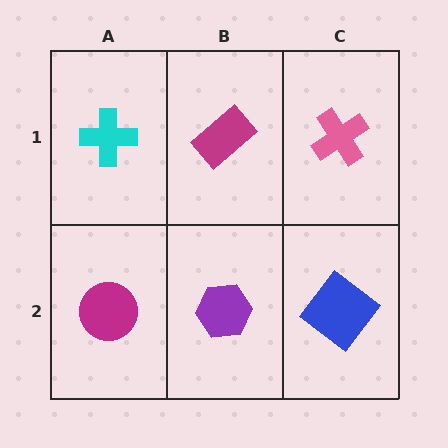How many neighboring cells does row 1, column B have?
3.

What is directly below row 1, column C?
A blue diamond.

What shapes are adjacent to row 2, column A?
A cyan cross (row 1, column A), a purple hexagon (row 2, column B).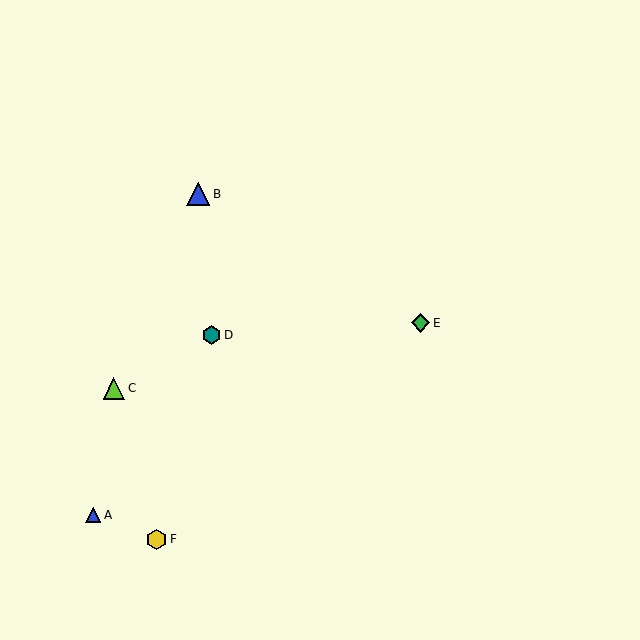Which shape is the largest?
The blue triangle (labeled B) is the largest.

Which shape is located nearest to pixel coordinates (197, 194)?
The blue triangle (labeled B) at (198, 194) is nearest to that location.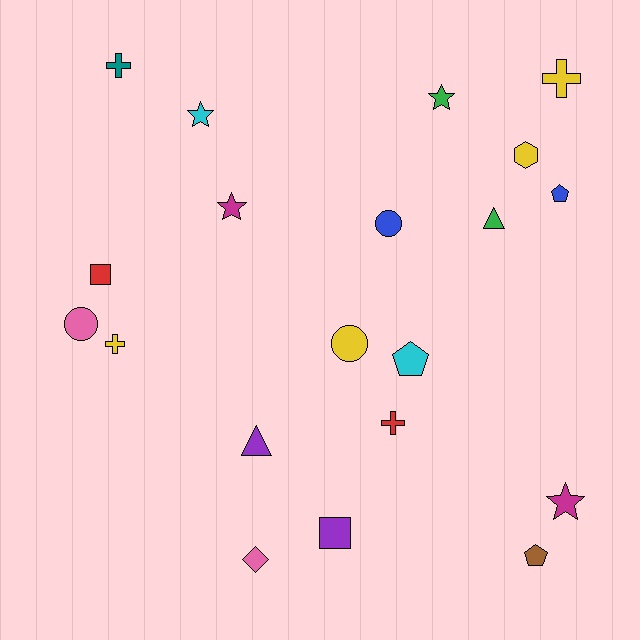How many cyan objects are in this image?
There are 2 cyan objects.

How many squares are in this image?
There are 2 squares.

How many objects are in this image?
There are 20 objects.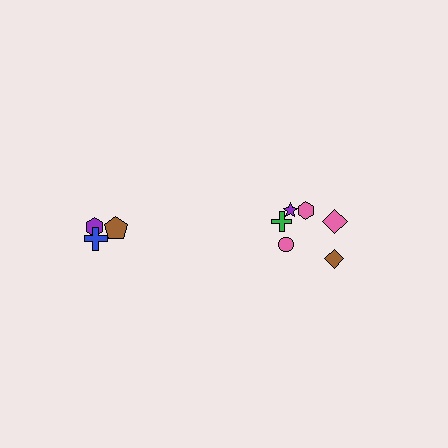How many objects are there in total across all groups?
There are 9 objects.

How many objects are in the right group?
There are 6 objects.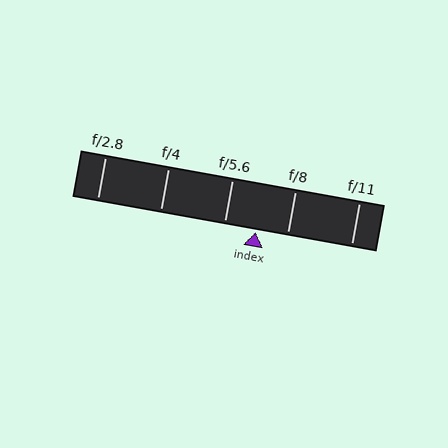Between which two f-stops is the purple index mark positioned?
The index mark is between f/5.6 and f/8.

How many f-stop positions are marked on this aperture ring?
There are 5 f-stop positions marked.